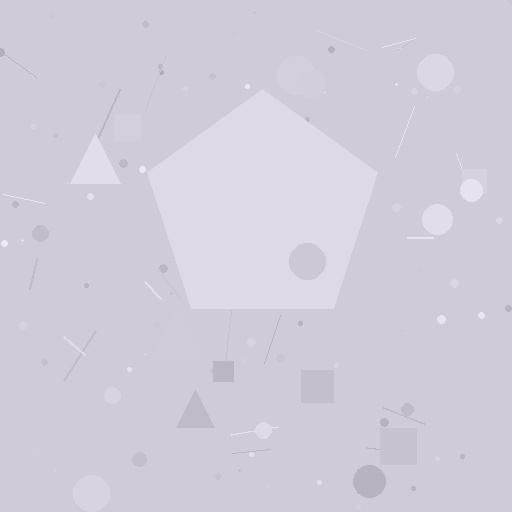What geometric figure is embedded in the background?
A pentagon is embedded in the background.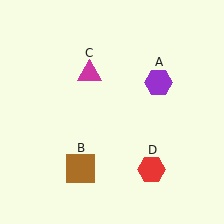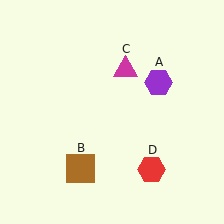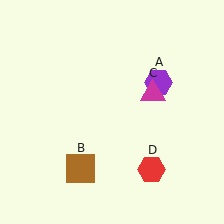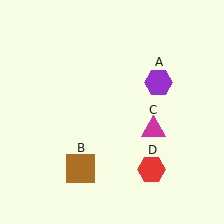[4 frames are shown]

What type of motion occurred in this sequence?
The magenta triangle (object C) rotated clockwise around the center of the scene.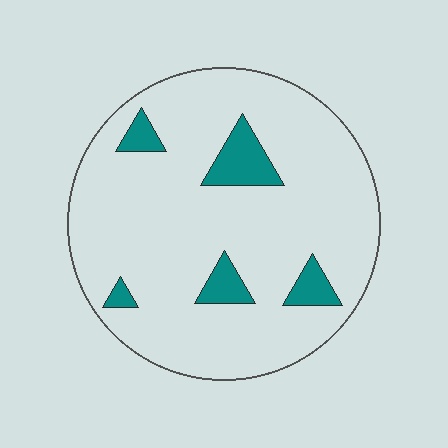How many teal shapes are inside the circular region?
5.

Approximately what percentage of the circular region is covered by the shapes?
Approximately 10%.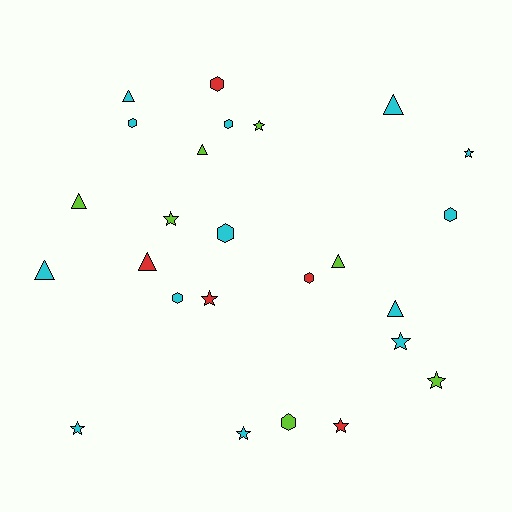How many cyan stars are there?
There are 4 cyan stars.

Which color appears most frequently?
Cyan, with 13 objects.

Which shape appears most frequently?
Star, with 9 objects.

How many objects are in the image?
There are 25 objects.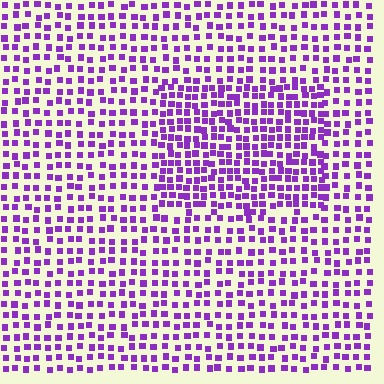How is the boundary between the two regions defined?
The boundary is defined by a change in element density (approximately 1.6x ratio). All elements are the same color, size, and shape.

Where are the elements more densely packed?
The elements are more densely packed inside the rectangle boundary.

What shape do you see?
I see a rectangle.